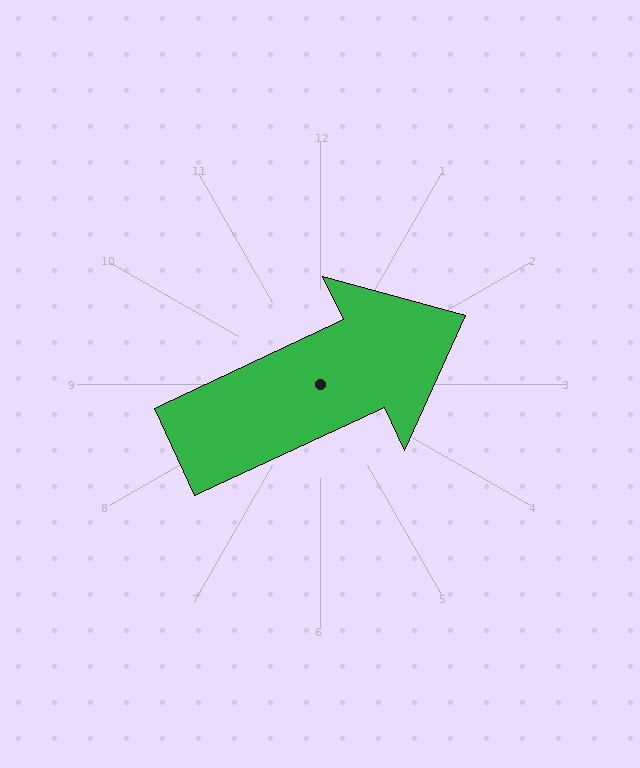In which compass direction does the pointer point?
Northeast.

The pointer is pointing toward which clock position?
Roughly 2 o'clock.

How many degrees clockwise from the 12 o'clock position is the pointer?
Approximately 65 degrees.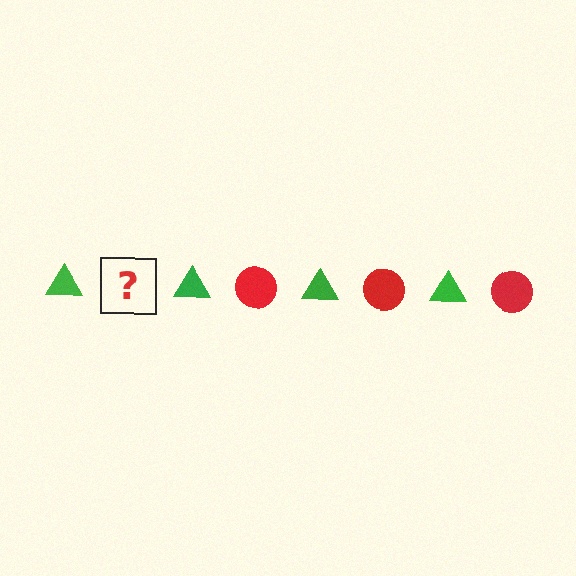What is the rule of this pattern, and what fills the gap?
The rule is that the pattern alternates between green triangle and red circle. The gap should be filled with a red circle.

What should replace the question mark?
The question mark should be replaced with a red circle.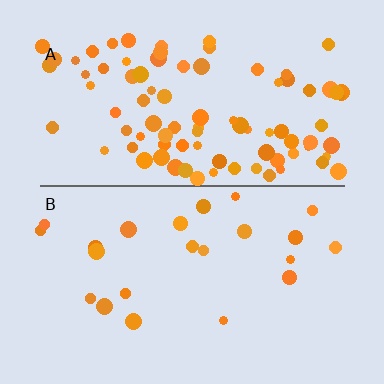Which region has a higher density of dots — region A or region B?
A (the top).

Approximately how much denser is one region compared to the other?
Approximately 3.9× — region A over region B.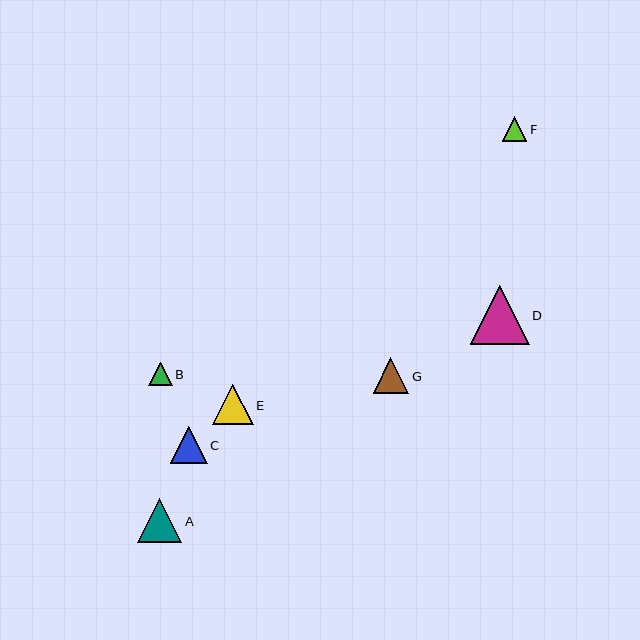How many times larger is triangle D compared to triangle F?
Triangle D is approximately 2.4 times the size of triangle F.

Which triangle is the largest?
Triangle D is the largest with a size of approximately 59 pixels.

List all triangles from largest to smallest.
From largest to smallest: D, A, E, C, G, F, B.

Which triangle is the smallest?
Triangle B is the smallest with a size of approximately 23 pixels.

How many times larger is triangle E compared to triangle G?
Triangle E is approximately 1.1 times the size of triangle G.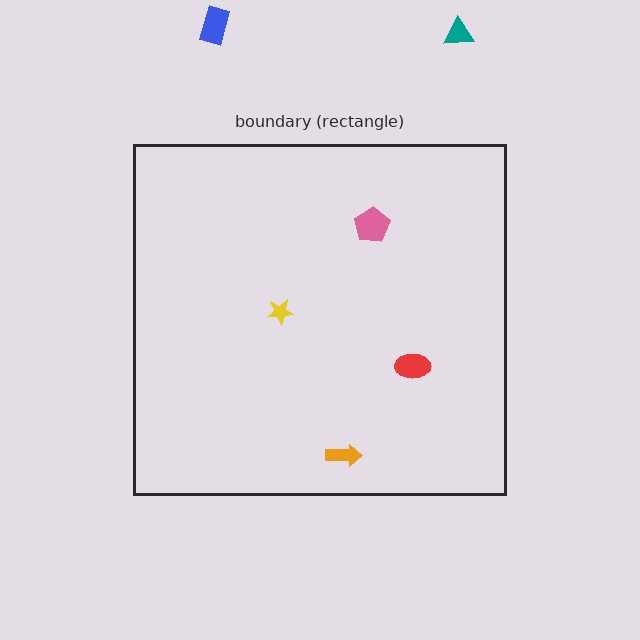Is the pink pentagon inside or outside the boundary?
Inside.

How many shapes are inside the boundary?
4 inside, 2 outside.